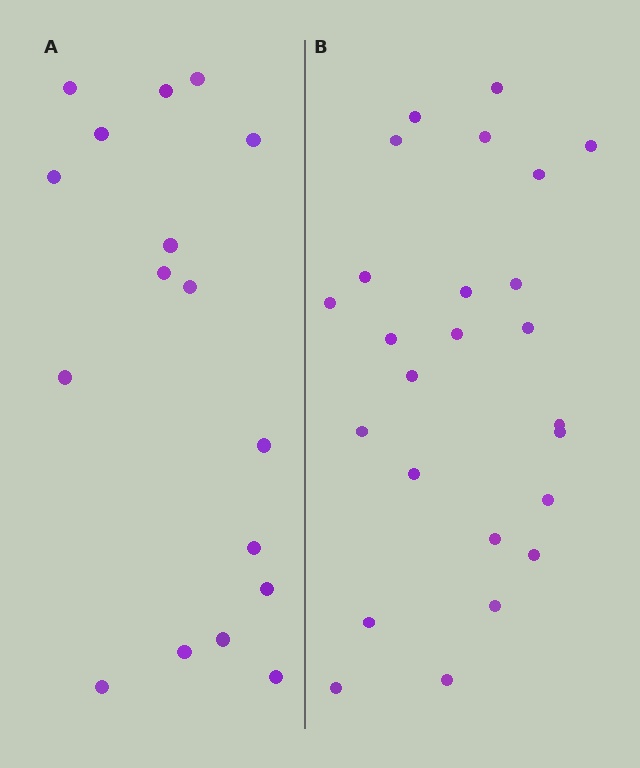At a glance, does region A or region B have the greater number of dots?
Region B (the right region) has more dots.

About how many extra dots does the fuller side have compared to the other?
Region B has roughly 8 or so more dots than region A.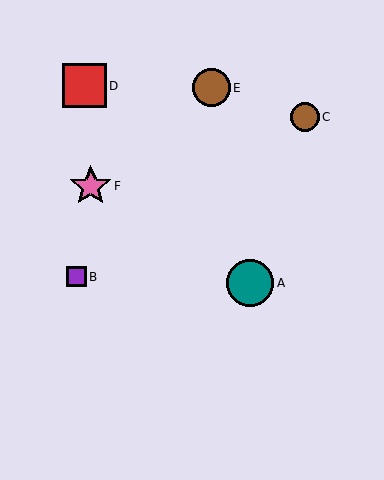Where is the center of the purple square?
The center of the purple square is at (76, 277).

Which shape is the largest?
The teal circle (labeled A) is the largest.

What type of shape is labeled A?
Shape A is a teal circle.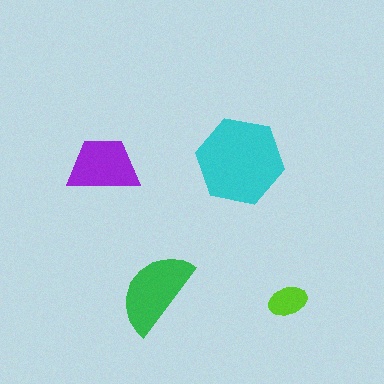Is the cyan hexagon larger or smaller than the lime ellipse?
Larger.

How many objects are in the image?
There are 4 objects in the image.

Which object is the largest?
The cyan hexagon.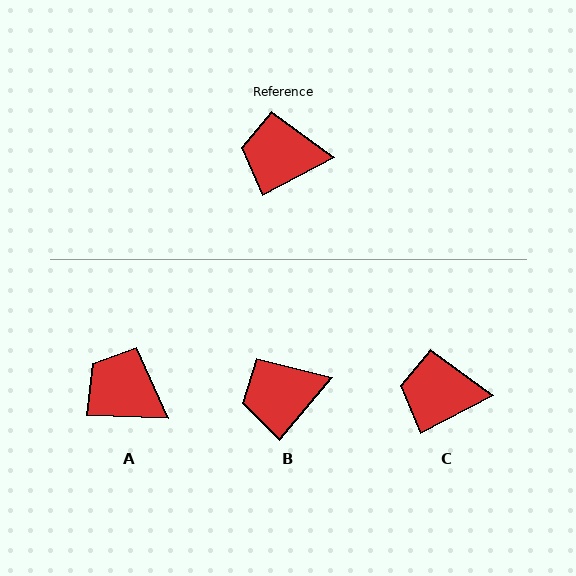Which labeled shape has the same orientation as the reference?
C.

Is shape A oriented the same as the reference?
No, it is off by about 30 degrees.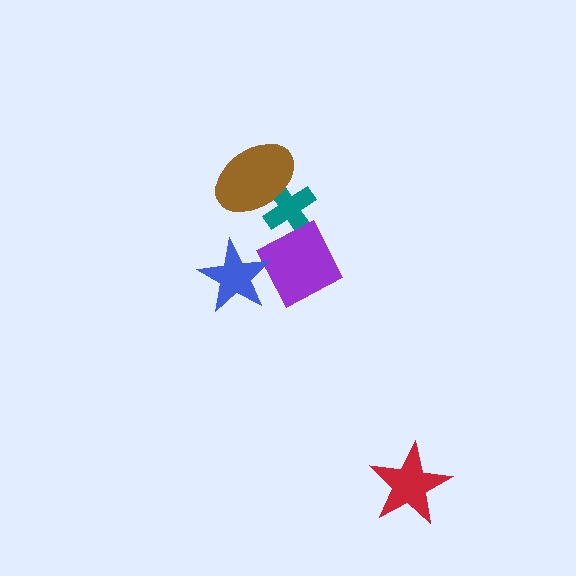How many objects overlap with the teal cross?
2 objects overlap with the teal cross.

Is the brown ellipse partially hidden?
No, no other shape covers it.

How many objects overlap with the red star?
0 objects overlap with the red star.